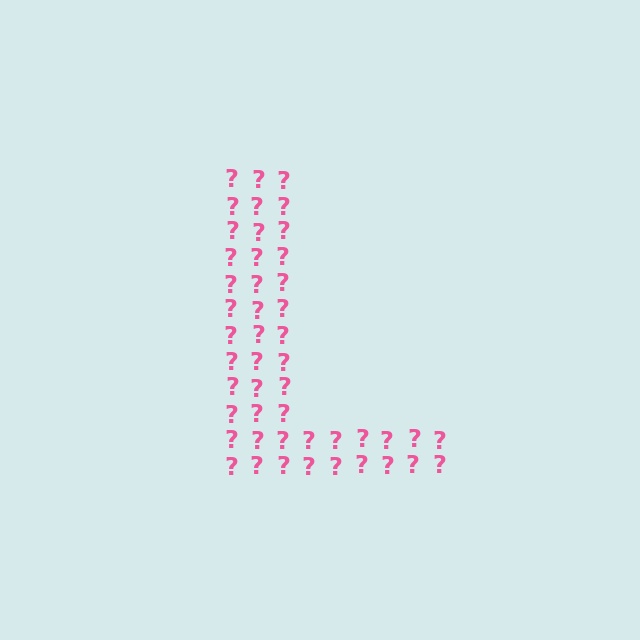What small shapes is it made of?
It is made of small question marks.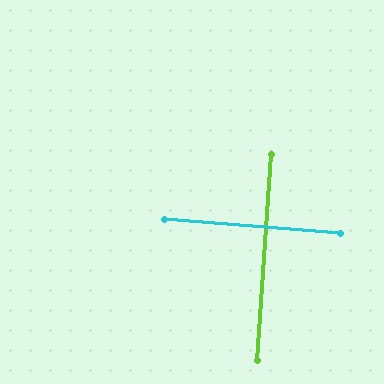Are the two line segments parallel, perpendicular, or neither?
Perpendicular — they meet at approximately 90°.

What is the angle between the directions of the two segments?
Approximately 90 degrees.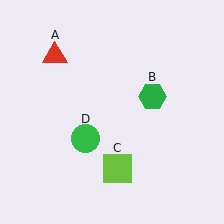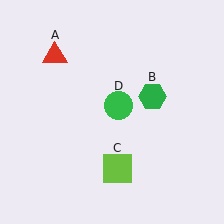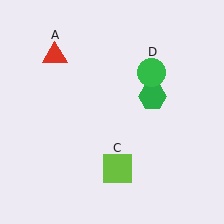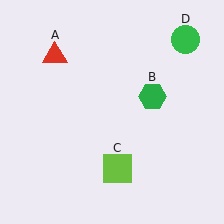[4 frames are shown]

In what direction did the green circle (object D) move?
The green circle (object D) moved up and to the right.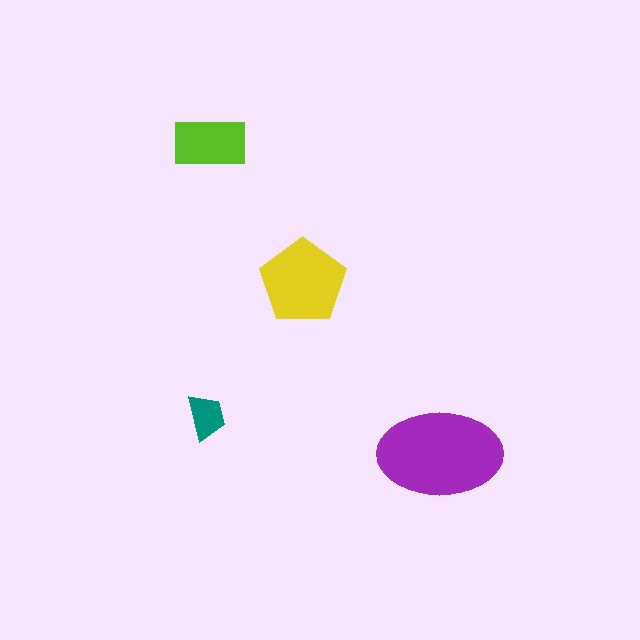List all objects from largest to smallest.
The purple ellipse, the yellow pentagon, the lime rectangle, the teal trapezoid.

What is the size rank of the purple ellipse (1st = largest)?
1st.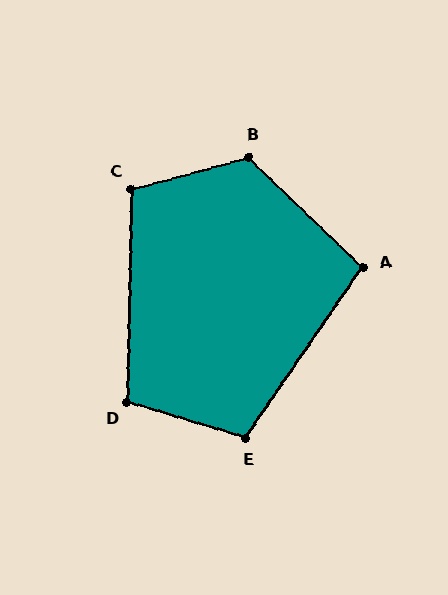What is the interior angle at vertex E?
Approximately 108 degrees (obtuse).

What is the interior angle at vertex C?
Approximately 106 degrees (obtuse).